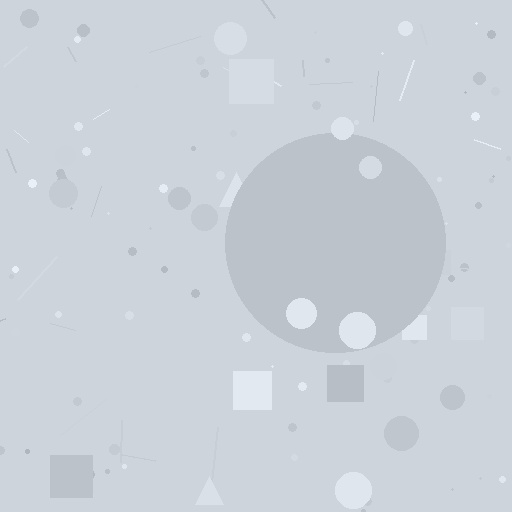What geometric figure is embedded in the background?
A circle is embedded in the background.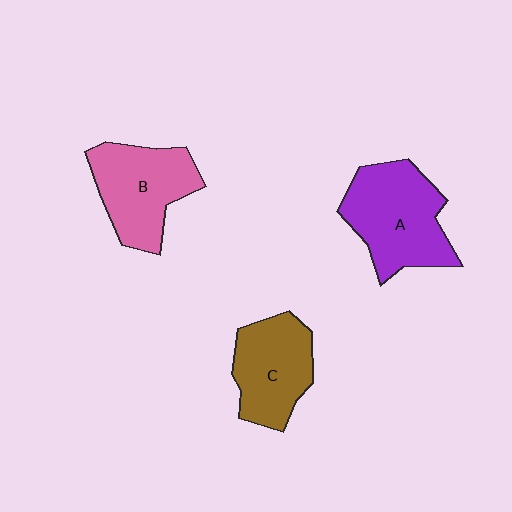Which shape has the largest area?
Shape A (purple).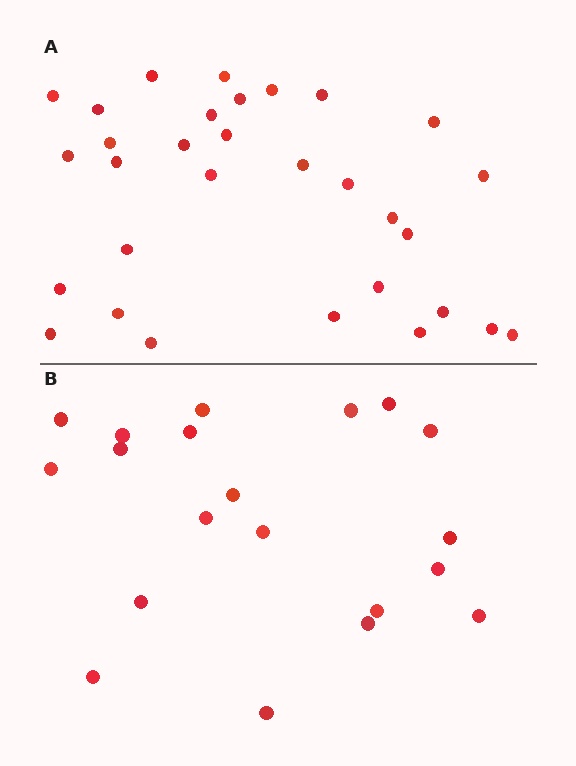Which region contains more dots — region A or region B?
Region A (the top region) has more dots.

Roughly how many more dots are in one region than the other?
Region A has roughly 12 or so more dots than region B.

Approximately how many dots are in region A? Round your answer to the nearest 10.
About 30 dots. (The exact count is 31, which rounds to 30.)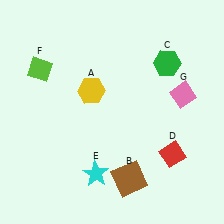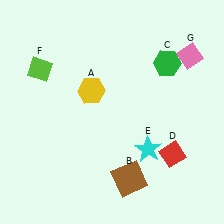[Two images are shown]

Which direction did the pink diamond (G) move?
The pink diamond (G) moved up.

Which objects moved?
The objects that moved are: the cyan star (E), the pink diamond (G).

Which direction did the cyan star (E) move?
The cyan star (E) moved right.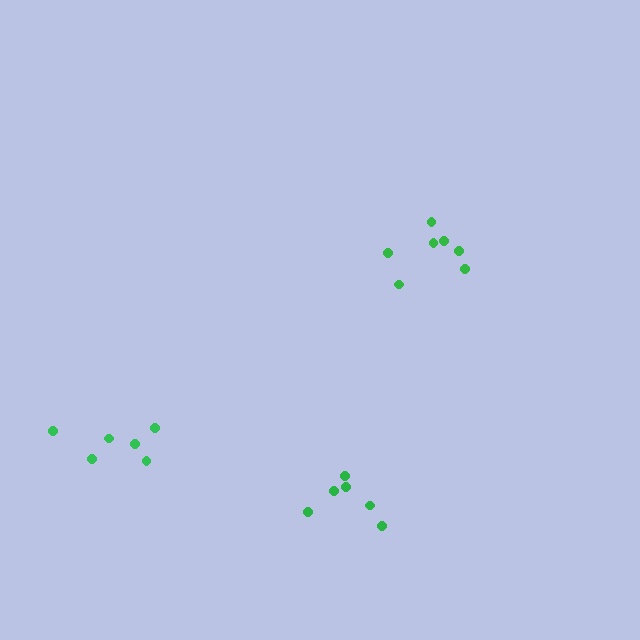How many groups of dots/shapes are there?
There are 3 groups.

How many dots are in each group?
Group 1: 6 dots, Group 2: 7 dots, Group 3: 6 dots (19 total).